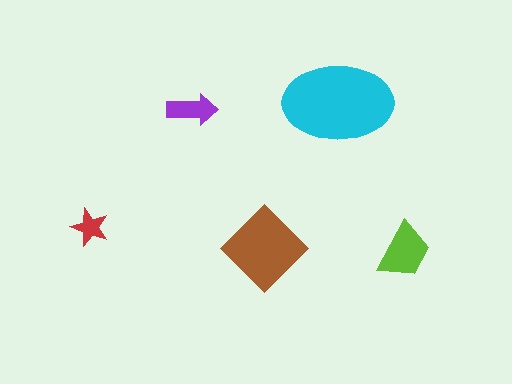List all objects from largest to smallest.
The cyan ellipse, the brown diamond, the lime trapezoid, the purple arrow, the red star.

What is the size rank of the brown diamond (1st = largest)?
2nd.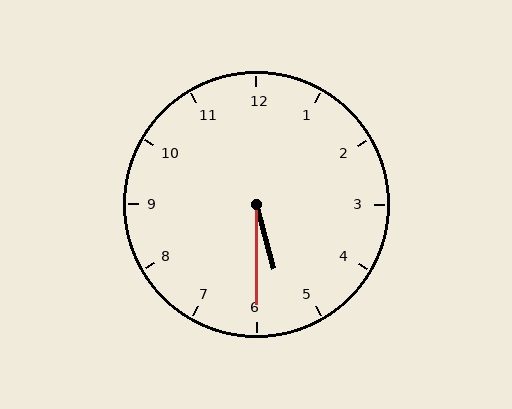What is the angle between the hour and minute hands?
Approximately 15 degrees.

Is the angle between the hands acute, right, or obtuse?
It is acute.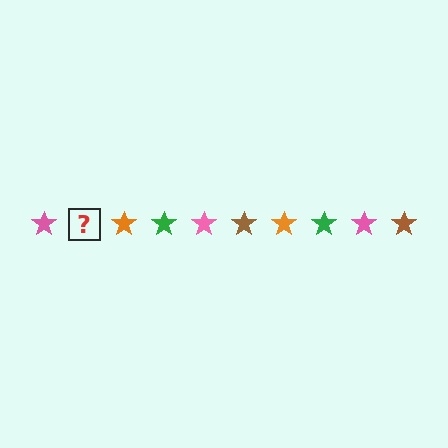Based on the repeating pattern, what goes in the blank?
The blank should be a brown star.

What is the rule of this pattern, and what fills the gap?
The rule is that the pattern cycles through pink, brown, orange, green stars. The gap should be filled with a brown star.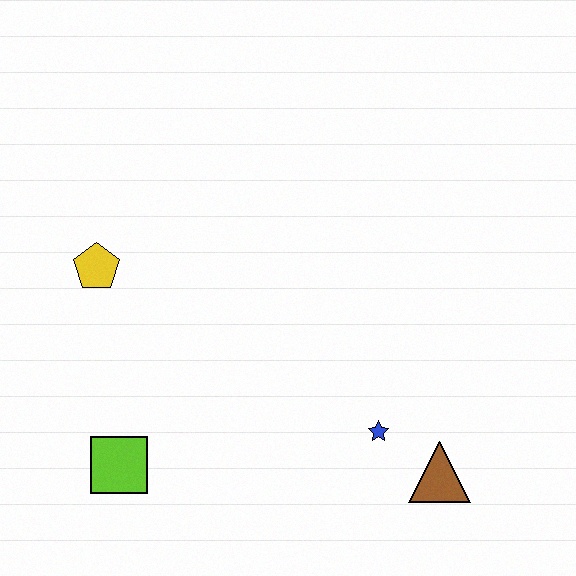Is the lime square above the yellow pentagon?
No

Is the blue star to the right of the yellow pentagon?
Yes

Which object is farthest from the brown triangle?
The yellow pentagon is farthest from the brown triangle.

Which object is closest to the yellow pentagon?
The lime square is closest to the yellow pentagon.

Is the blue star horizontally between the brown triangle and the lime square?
Yes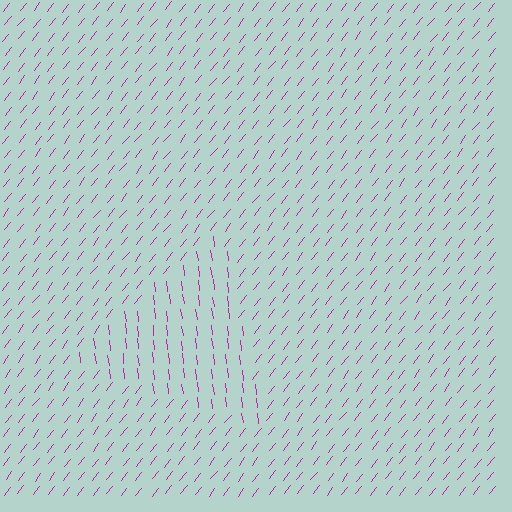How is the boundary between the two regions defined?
The boundary is defined purely by a change in line orientation (approximately 45 degrees difference). All lines are the same color and thickness.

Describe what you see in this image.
The image is filled with small magenta line segments. A triangle region in the image has lines oriented differently from the surrounding lines, creating a visible texture boundary.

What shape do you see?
I see a triangle.